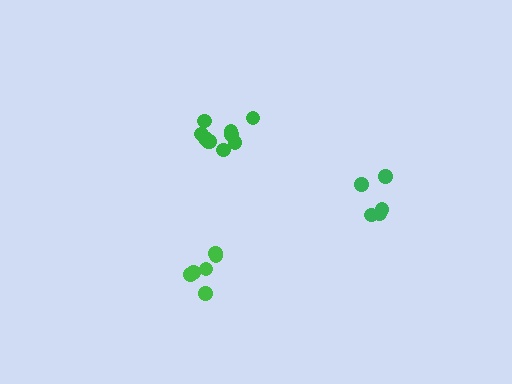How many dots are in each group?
Group 1: 5 dots, Group 2: 6 dots, Group 3: 10 dots (21 total).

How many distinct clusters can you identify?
There are 3 distinct clusters.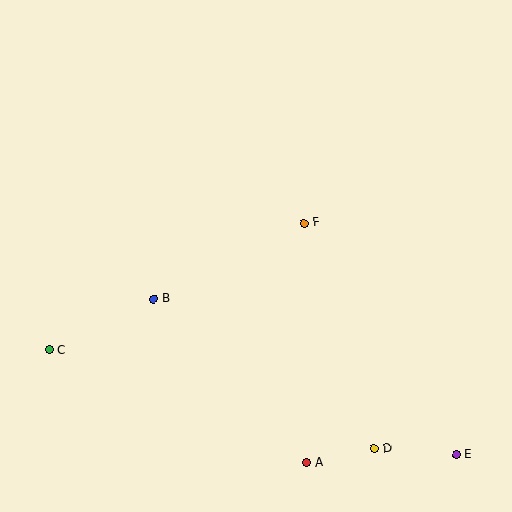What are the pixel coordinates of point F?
Point F is at (305, 223).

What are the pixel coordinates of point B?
Point B is at (154, 299).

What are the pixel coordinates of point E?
Point E is at (456, 455).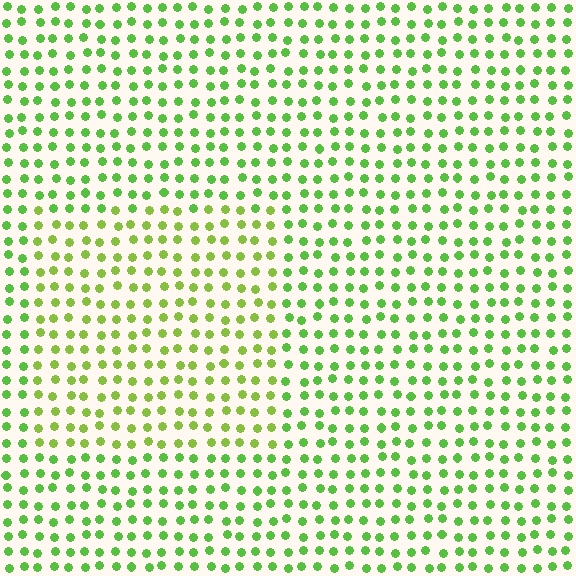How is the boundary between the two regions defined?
The boundary is defined purely by a slight shift in hue (about 23 degrees). Spacing, size, and orientation are identical on both sides.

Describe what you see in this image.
The image is filled with small lime elements in a uniform arrangement. A rectangle-shaped region is visible where the elements are tinted to a slightly different hue, forming a subtle color boundary.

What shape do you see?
I see a rectangle.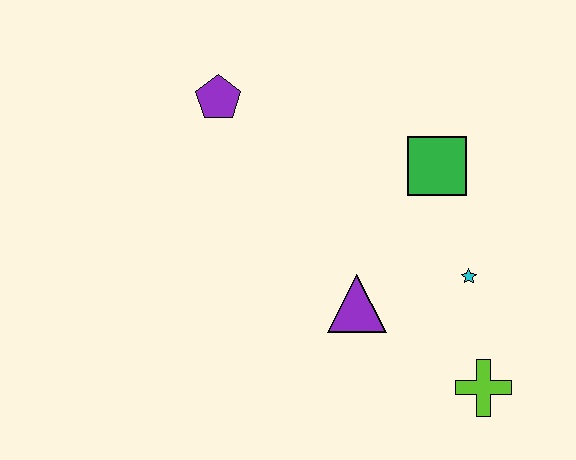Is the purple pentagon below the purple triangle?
No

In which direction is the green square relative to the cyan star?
The green square is above the cyan star.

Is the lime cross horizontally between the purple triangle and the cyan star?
No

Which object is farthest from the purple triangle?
The purple pentagon is farthest from the purple triangle.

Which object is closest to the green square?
The cyan star is closest to the green square.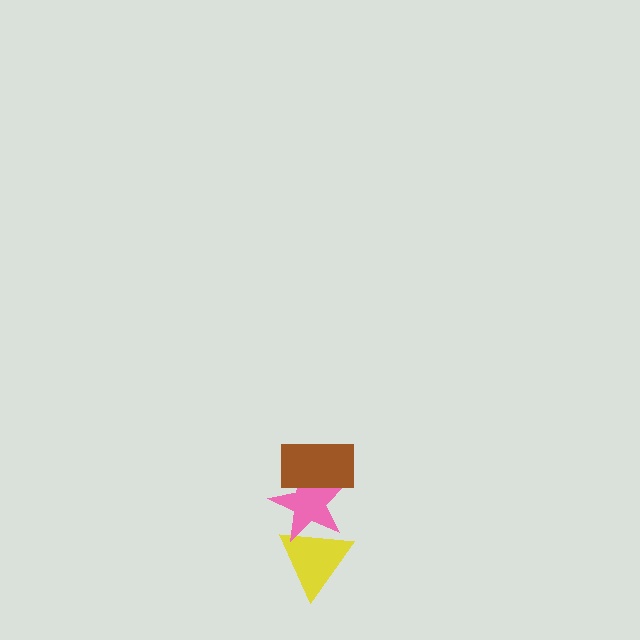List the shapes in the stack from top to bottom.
From top to bottom: the brown rectangle, the pink star, the yellow triangle.